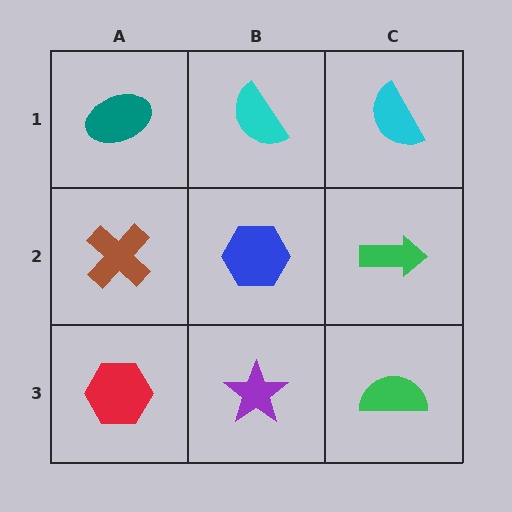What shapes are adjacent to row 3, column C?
A green arrow (row 2, column C), a purple star (row 3, column B).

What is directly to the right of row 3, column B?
A green semicircle.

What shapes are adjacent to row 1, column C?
A green arrow (row 2, column C), a cyan semicircle (row 1, column B).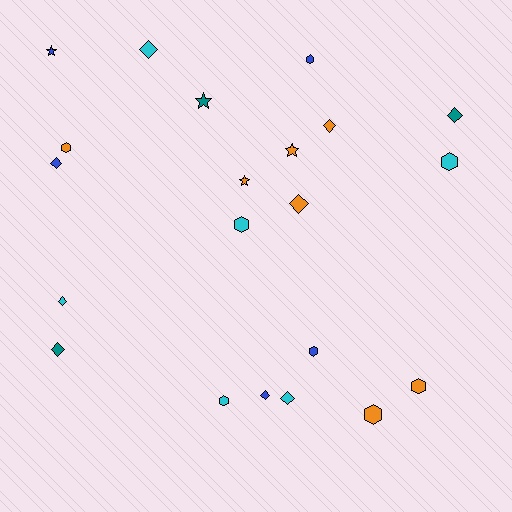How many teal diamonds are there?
There are 2 teal diamonds.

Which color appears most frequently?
Orange, with 7 objects.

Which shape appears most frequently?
Diamond, with 9 objects.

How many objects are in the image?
There are 21 objects.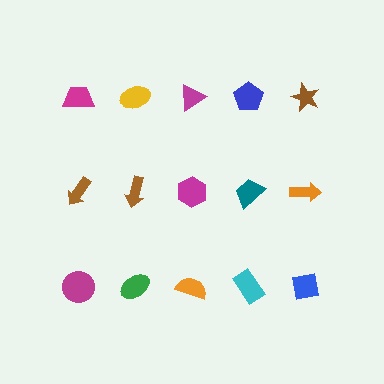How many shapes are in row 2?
5 shapes.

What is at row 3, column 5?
A blue square.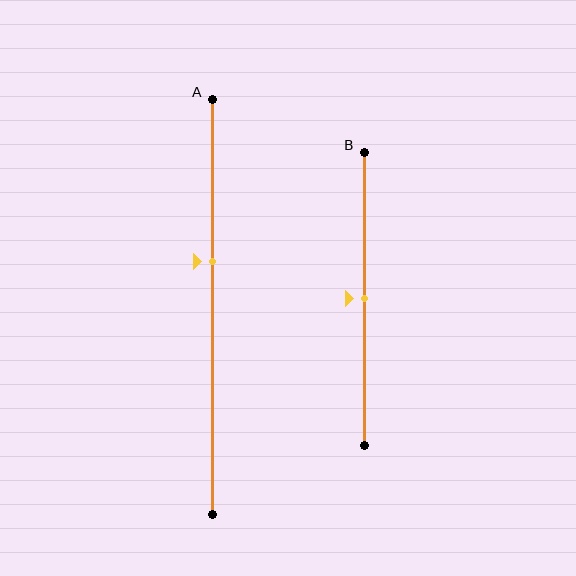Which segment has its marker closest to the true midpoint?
Segment B has its marker closest to the true midpoint.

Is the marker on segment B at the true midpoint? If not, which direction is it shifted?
Yes, the marker on segment B is at the true midpoint.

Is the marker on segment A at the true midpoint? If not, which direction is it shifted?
No, the marker on segment A is shifted upward by about 11% of the segment length.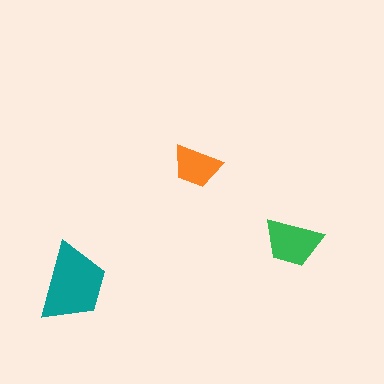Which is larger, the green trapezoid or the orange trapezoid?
The green one.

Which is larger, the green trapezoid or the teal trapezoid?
The teal one.